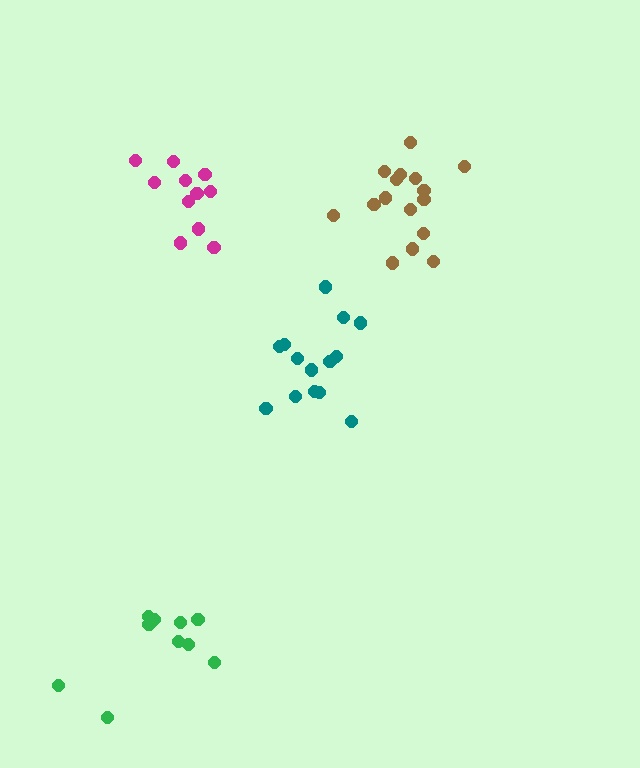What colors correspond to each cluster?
The clusters are colored: magenta, brown, green, teal.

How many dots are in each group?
Group 1: 11 dots, Group 2: 16 dots, Group 3: 10 dots, Group 4: 14 dots (51 total).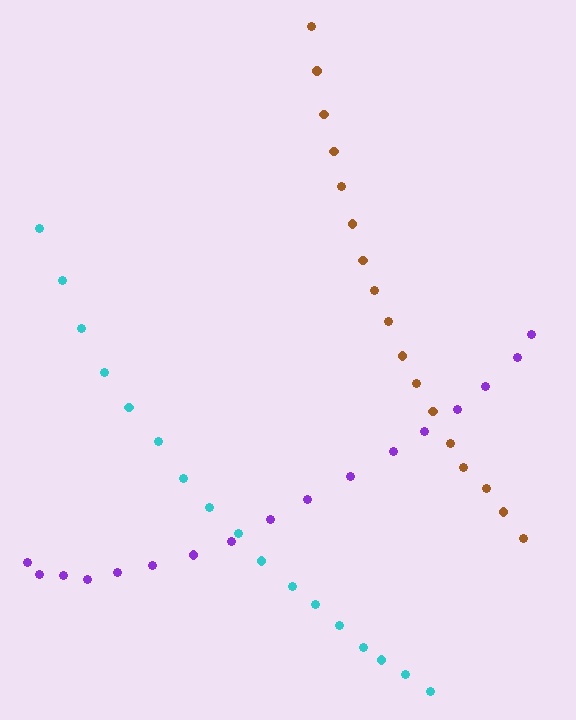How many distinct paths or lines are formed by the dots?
There are 3 distinct paths.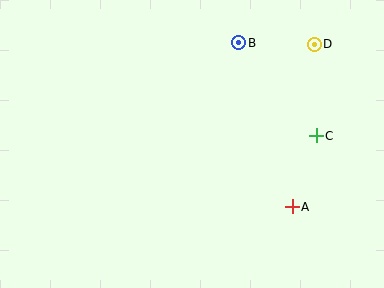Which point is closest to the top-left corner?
Point B is closest to the top-left corner.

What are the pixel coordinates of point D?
Point D is at (314, 44).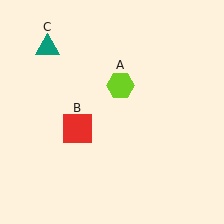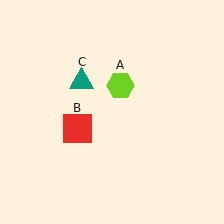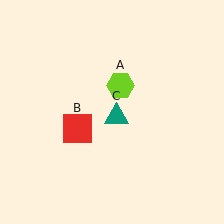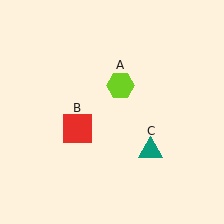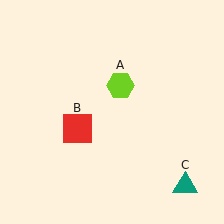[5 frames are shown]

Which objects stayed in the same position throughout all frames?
Lime hexagon (object A) and red square (object B) remained stationary.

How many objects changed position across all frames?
1 object changed position: teal triangle (object C).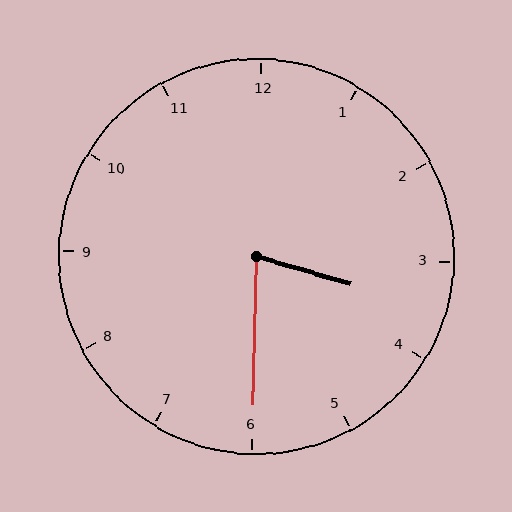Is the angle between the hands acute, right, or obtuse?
It is acute.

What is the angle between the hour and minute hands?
Approximately 75 degrees.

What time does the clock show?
3:30.